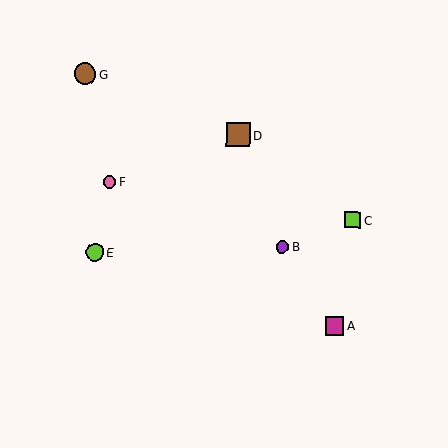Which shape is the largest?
The brown square (labeled D) is the largest.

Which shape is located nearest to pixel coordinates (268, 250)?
The purple circle (labeled B) at (282, 247) is nearest to that location.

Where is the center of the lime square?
The center of the lime square is at (353, 220).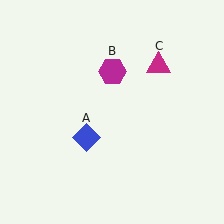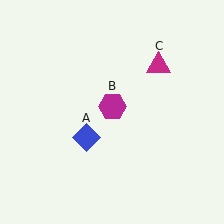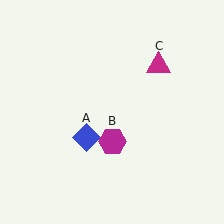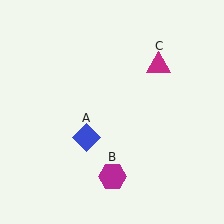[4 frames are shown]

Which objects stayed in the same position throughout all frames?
Blue diamond (object A) and magenta triangle (object C) remained stationary.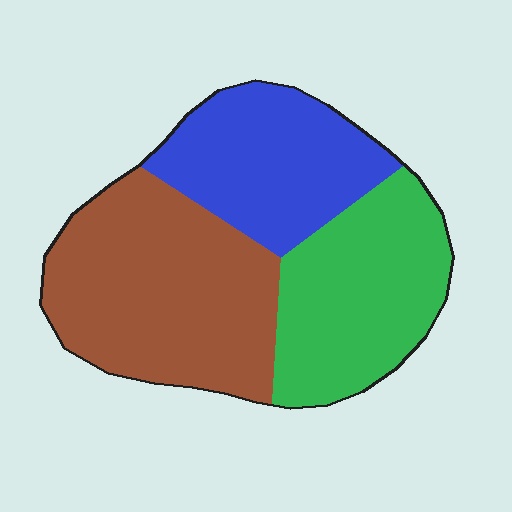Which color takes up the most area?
Brown, at roughly 40%.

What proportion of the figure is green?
Green takes up about one third (1/3) of the figure.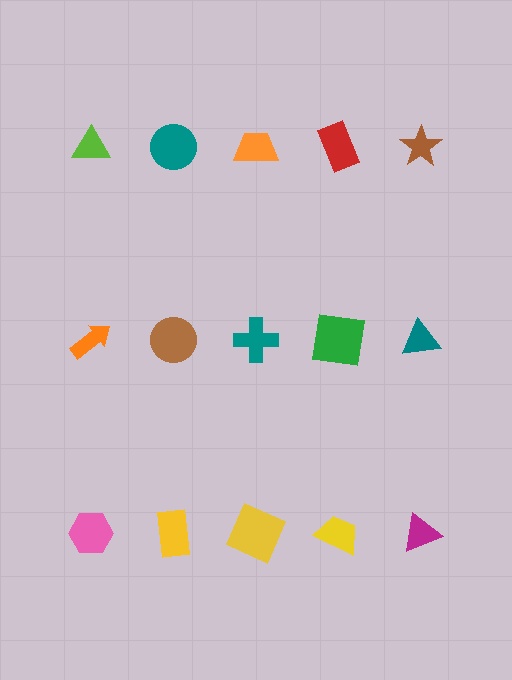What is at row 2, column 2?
A brown circle.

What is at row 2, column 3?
A teal cross.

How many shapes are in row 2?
5 shapes.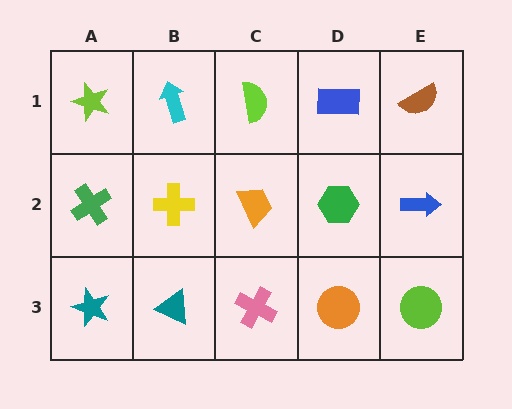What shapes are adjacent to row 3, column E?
A blue arrow (row 2, column E), an orange circle (row 3, column D).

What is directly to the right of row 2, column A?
A yellow cross.